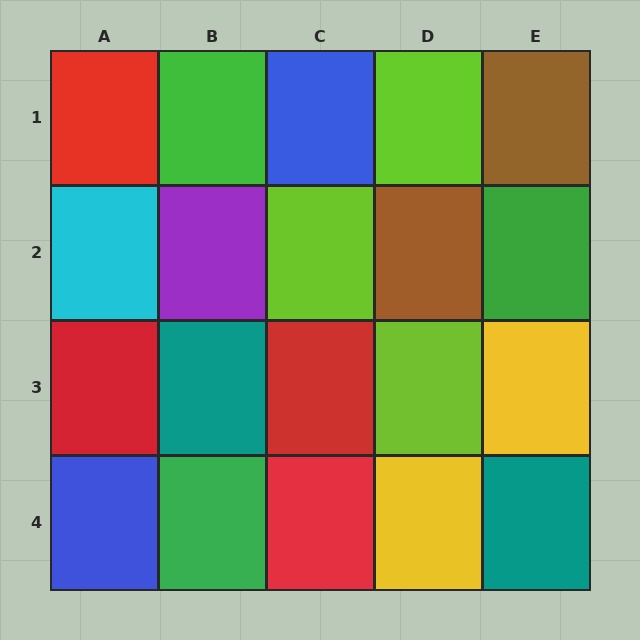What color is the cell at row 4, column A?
Blue.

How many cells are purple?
1 cell is purple.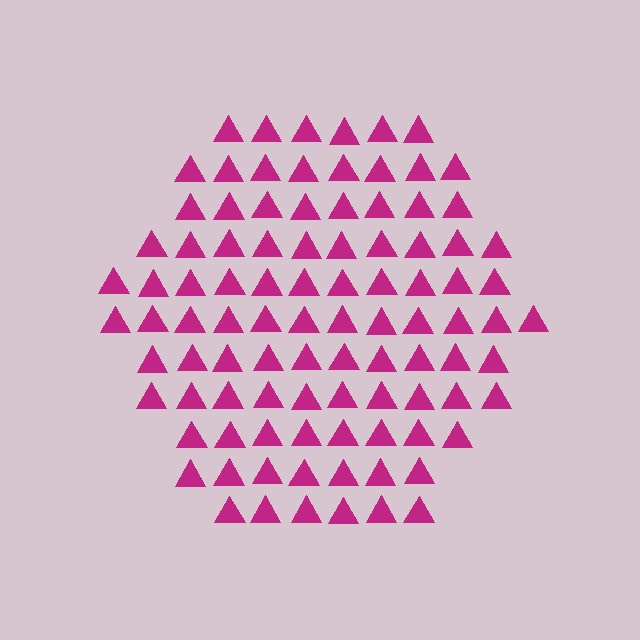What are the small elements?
The small elements are triangles.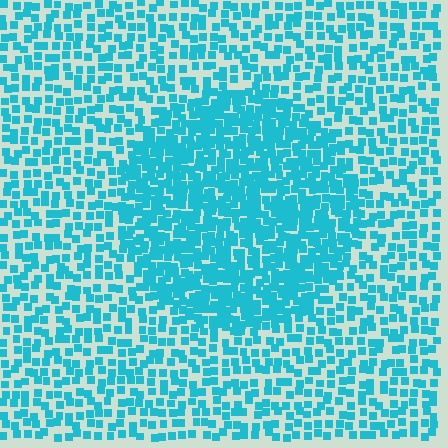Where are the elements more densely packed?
The elements are more densely packed inside the circle boundary.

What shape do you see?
I see a circle.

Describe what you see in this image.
The image contains small cyan elements arranged at two different densities. A circle-shaped region is visible where the elements are more densely packed than the surrounding area.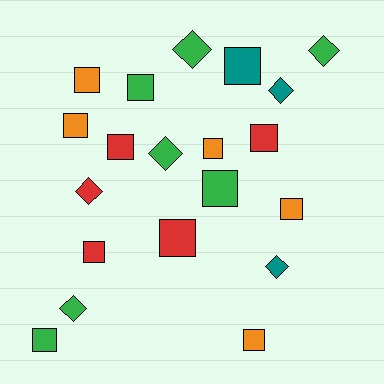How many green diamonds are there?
There are 4 green diamonds.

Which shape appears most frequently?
Square, with 13 objects.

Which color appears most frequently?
Green, with 7 objects.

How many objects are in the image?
There are 20 objects.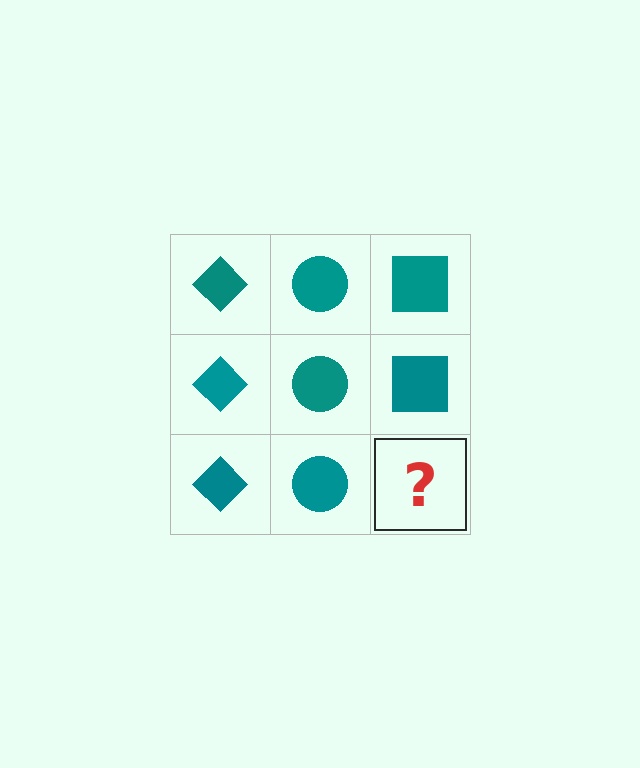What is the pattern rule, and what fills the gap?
The rule is that each column has a consistent shape. The gap should be filled with a teal square.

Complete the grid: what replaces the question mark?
The question mark should be replaced with a teal square.